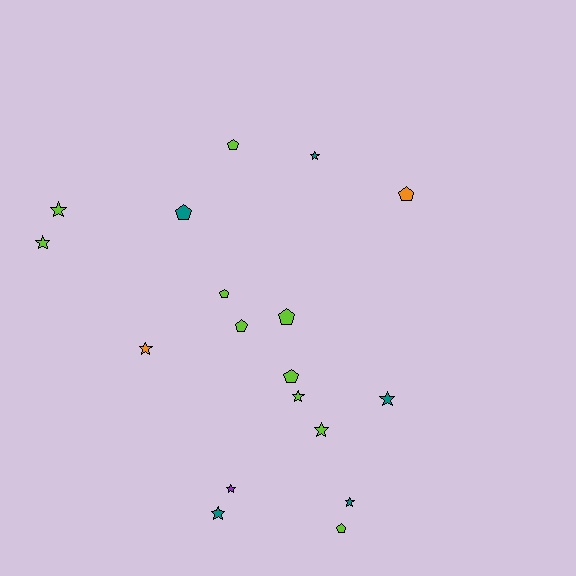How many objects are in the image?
There are 18 objects.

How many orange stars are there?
There is 1 orange star.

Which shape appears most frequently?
Star, with 10 objects.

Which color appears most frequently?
Lime, with 10 objects.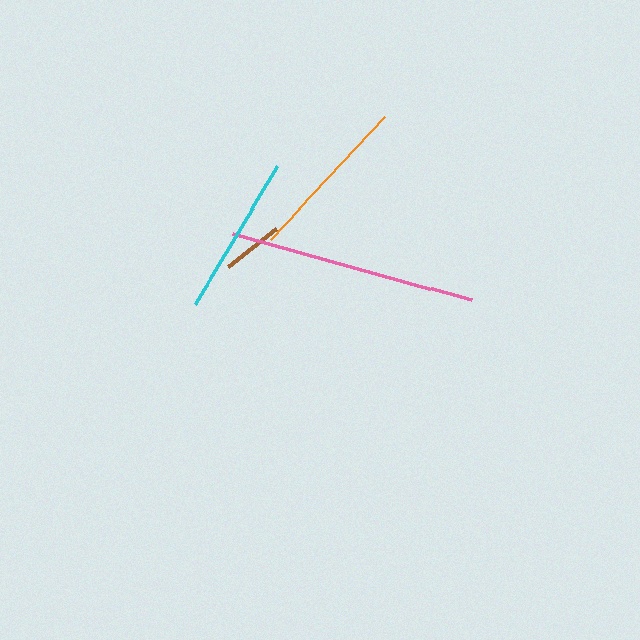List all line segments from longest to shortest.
From longest to shortest: pink, orange, cyan, brown.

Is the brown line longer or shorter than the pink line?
The pink line is longer than the brown line.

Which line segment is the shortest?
The brown line is the shortest at approximately 61 pixels.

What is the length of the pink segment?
The pink segment is approximately 248 pixels long.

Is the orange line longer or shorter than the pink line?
The pink line is longer than the orange line.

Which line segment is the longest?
The pink line is the longest at approximately 248 pixels.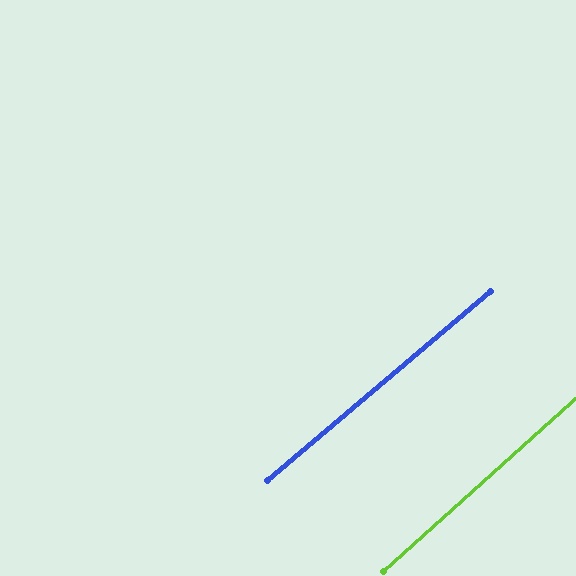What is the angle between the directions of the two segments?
Approximately 2 degrees.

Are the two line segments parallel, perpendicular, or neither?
Parallel — their directions differ by only 1.6°.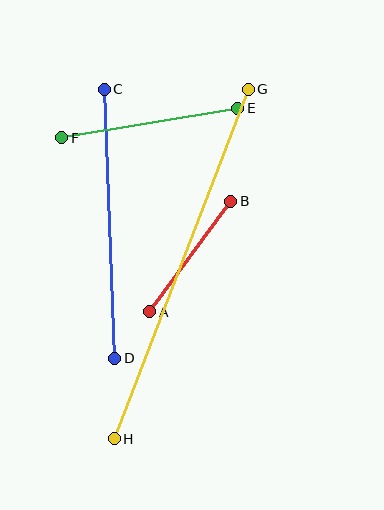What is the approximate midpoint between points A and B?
The midpoint is at approximately (190, 256) pixels.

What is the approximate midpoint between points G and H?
The midpoint is at approximately (181, 264) pixels.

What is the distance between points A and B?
The distance is approximately 137 pixels.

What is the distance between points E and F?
The distance is approximately 178 pixels.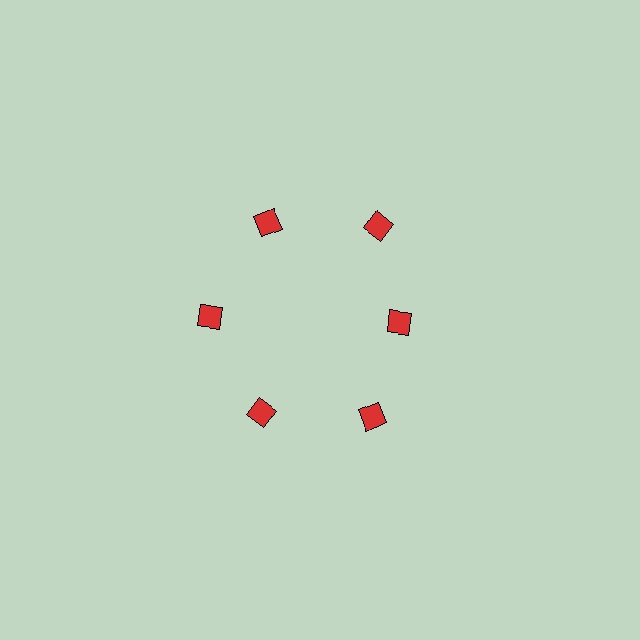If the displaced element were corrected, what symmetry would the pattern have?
It would have 6-fold rotational symmetry — the pattern would map onto itself every 60 degrees.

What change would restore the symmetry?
The symmetry would be restored by moving it outward, back onto the ring so that all 6 diamonds sit at equal angles and equal distance from the center.